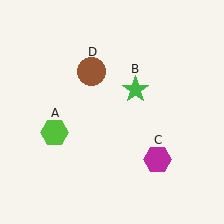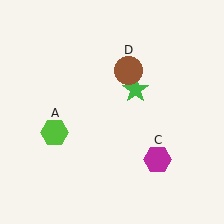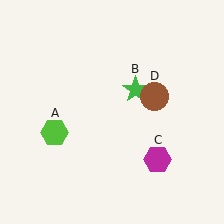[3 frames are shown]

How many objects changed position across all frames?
1 object changed position: brown circle (object D).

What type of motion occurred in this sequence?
The brown circle (object D) rotated clockwise around the center of the scene.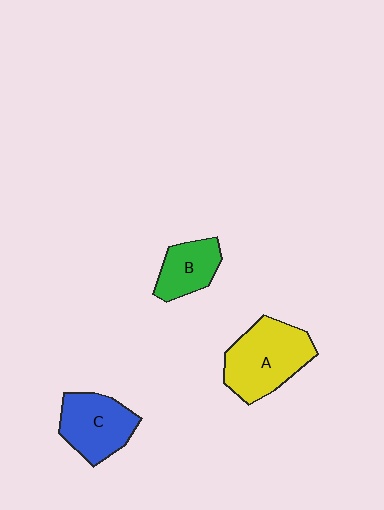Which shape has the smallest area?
Shape B (green).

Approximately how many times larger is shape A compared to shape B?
Approximately 1.8 times.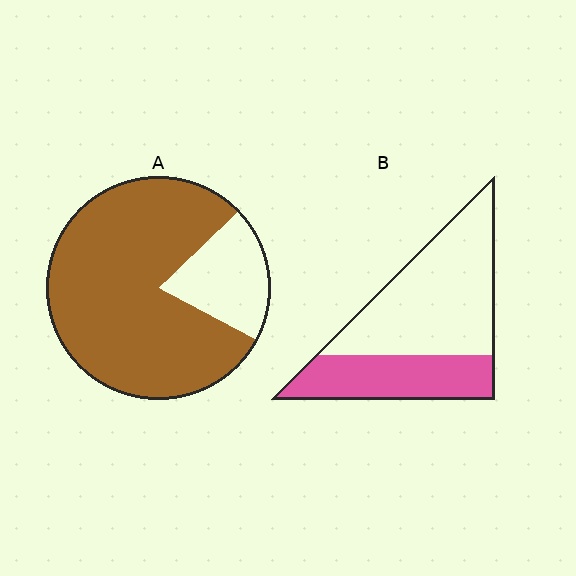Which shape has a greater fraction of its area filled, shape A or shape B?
Shape A.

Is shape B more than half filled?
No.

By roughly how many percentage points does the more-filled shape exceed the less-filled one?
By roughly 45 percentage points (A over B).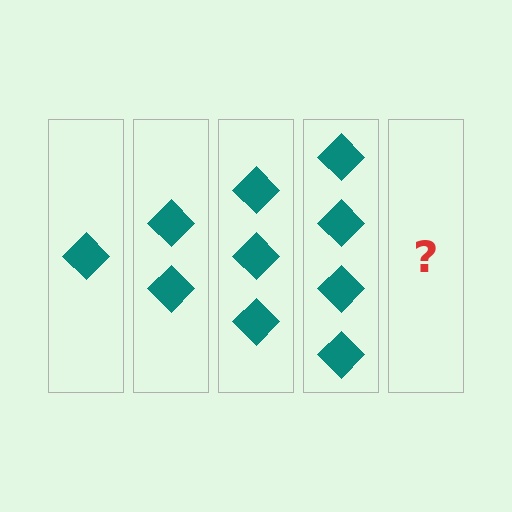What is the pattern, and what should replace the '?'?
The pattern is that each step adds one more diamond. The '?' should be 5 diamonds.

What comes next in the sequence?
The next element should be 5 diamonds.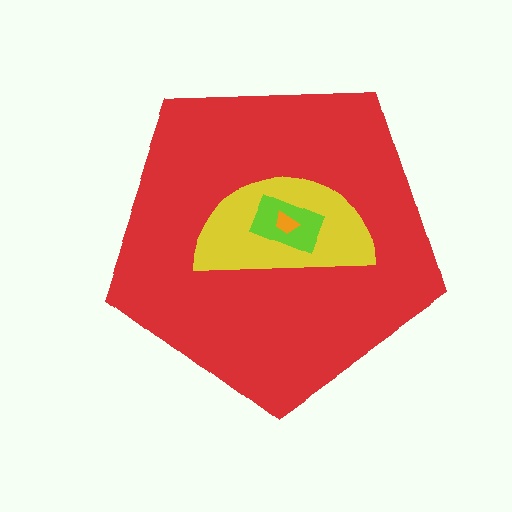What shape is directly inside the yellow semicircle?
The lime rectangle.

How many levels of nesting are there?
4.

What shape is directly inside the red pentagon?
The yellow semicircle.